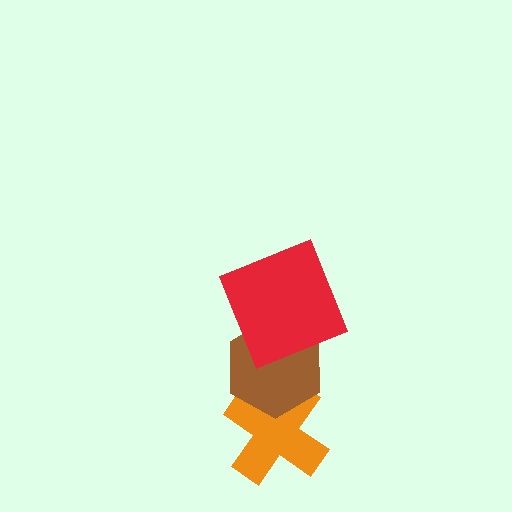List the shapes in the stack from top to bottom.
From top to bottom: the red square, the brown hexagon, the orange cross.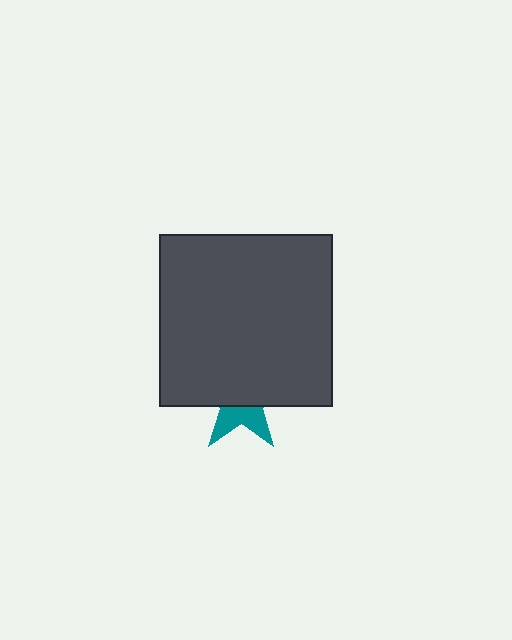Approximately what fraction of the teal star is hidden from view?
Roughly 63% of the teal star is hidden behind the dark gray square.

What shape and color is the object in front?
The object in front is a dark gray square.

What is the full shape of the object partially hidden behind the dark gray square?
The partially hidden object is a teal star.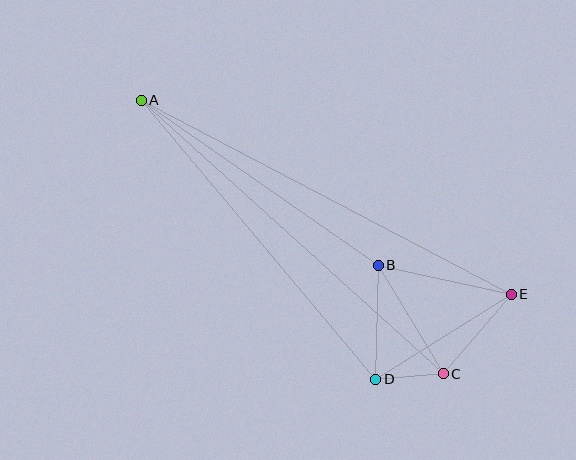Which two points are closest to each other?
Points C and D are closest to each other.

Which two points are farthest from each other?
Points A and E are farthest from each other.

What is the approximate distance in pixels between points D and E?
The distance between D and E is approximately 160 pixels.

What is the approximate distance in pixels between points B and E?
The distance between B and E is approximately 136 pixels.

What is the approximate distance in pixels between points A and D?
The distance between A and D is approximately 364 pixels.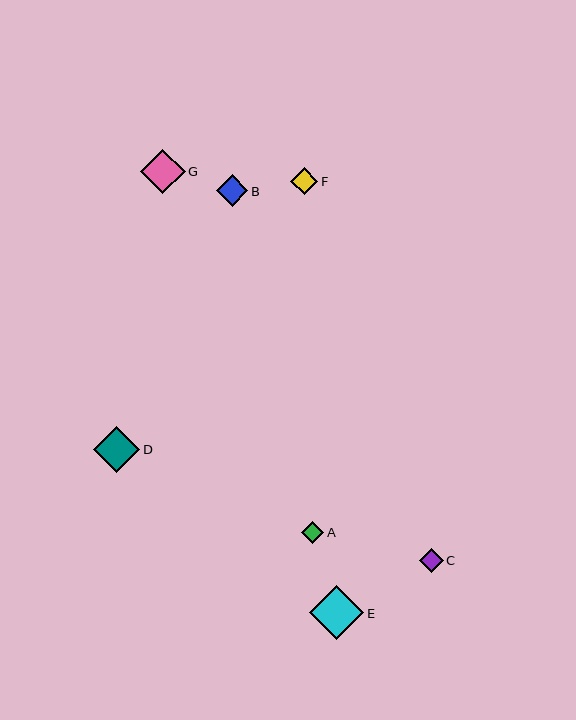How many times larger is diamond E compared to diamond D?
Diamond E is approximately 1.2 times the size of diamond D.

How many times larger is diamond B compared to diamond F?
Diamond B is approximately 1.2 times the size of diamond F.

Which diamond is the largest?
Diamond E is the largest with a size of approximately 54 pixels.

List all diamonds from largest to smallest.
From largest to smallest: E, D, G, B, F, C, A.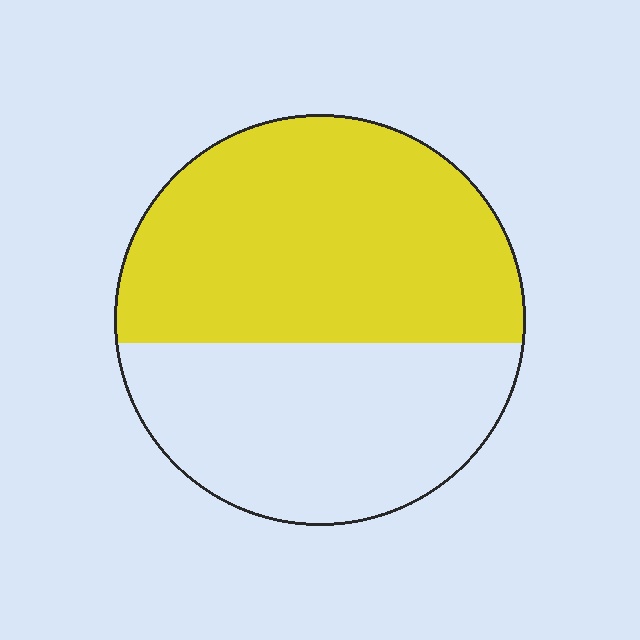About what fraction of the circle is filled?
About three fifths (3/5).